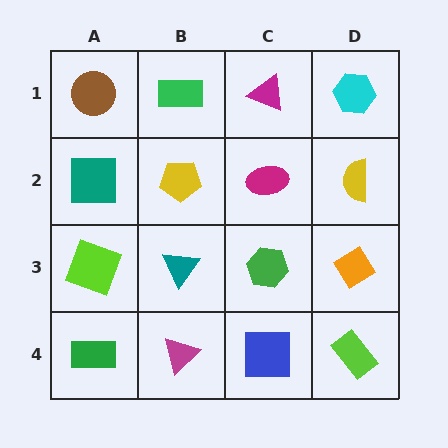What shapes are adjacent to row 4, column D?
An orange diamond (row 3, column D), a blue square (row 4, column C).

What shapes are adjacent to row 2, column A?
A brown circle (row 1, column A), a lime square (row 3, column A), a yellow pentagon (row 2, column B).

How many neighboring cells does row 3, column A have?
3.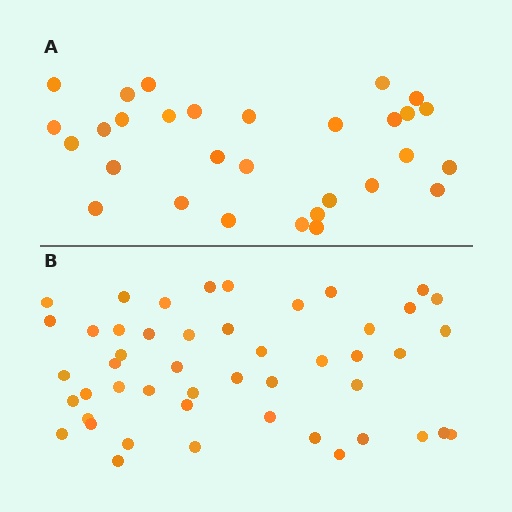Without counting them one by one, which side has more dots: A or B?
Region B (the bottom region) has more dots.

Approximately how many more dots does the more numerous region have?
Region B has approximately 20 more dots than region A.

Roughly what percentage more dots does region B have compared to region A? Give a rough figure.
About 60% more.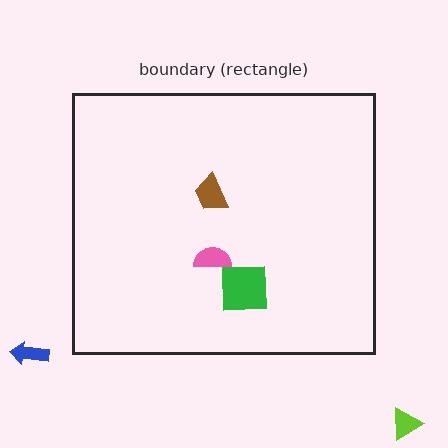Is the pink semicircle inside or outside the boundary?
Inside.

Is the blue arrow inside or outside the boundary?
Outside.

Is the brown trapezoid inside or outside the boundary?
Inside.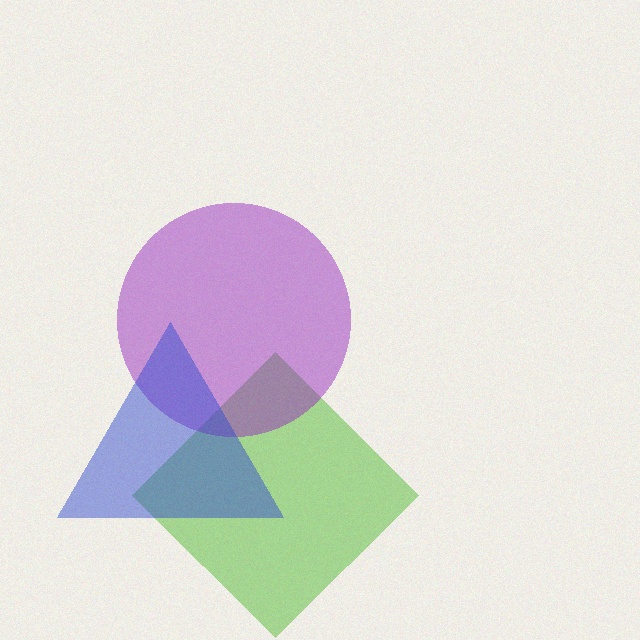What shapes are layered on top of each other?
The layered shapes are: a lime diamond, a purple circle, a blue triangle.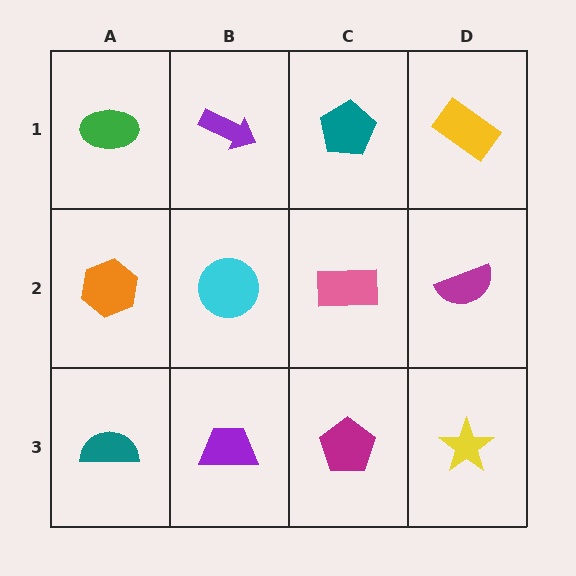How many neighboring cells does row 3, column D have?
2.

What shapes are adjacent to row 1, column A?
An orange hexagon (row 2, column A), a purple arrow (row 1, column B).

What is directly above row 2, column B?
A purple arrow.